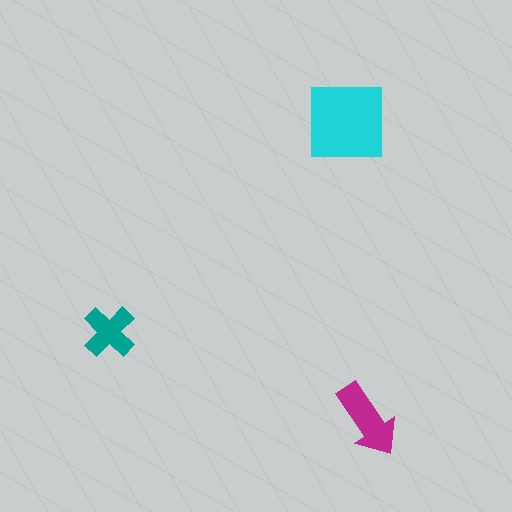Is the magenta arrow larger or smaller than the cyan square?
Smaller.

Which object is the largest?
The cyan square.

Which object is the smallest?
The teal cross.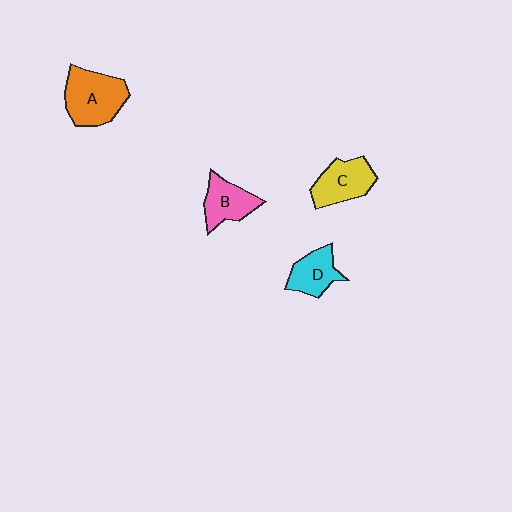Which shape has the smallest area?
Shape D (cyan).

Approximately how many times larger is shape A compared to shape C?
Approximately 1.3 times.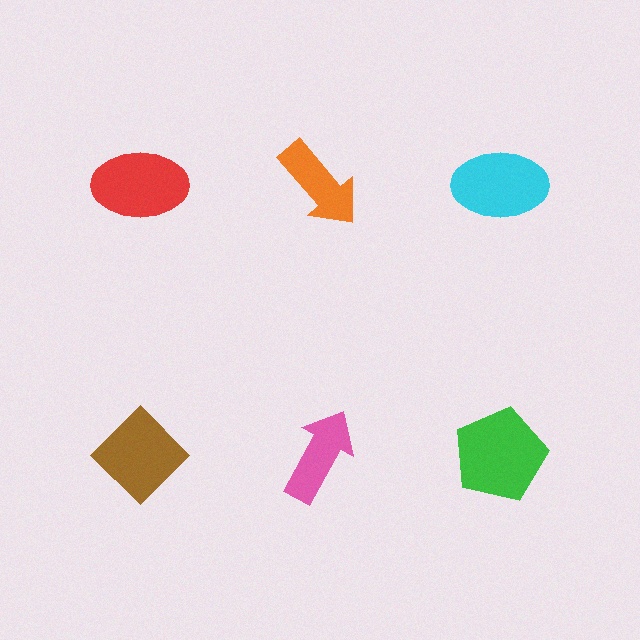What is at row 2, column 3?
A green pentagon.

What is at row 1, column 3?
A cyan ellipse.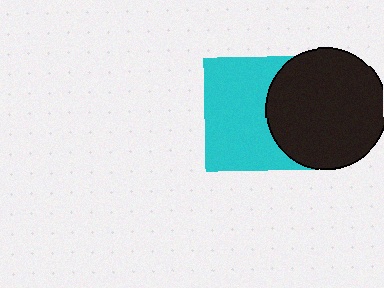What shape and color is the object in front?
The object in front is a black circle.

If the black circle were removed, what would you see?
You would see the complete cyan square.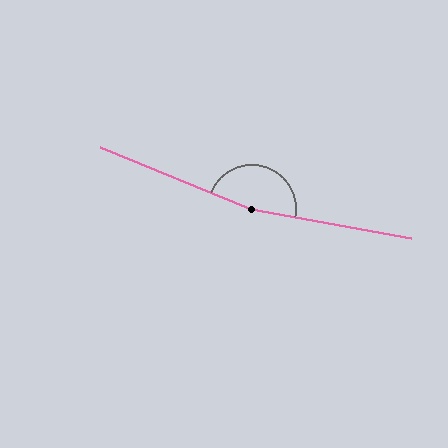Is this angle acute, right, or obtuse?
It is obtuse.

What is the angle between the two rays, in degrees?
Approximately 168 degrees.